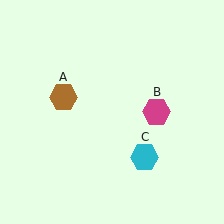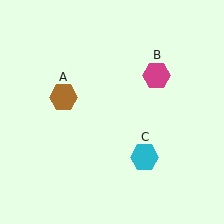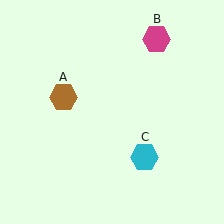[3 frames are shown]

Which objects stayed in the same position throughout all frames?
Brown hexagon (object A) and cyan hexagon (object C) remained stationary.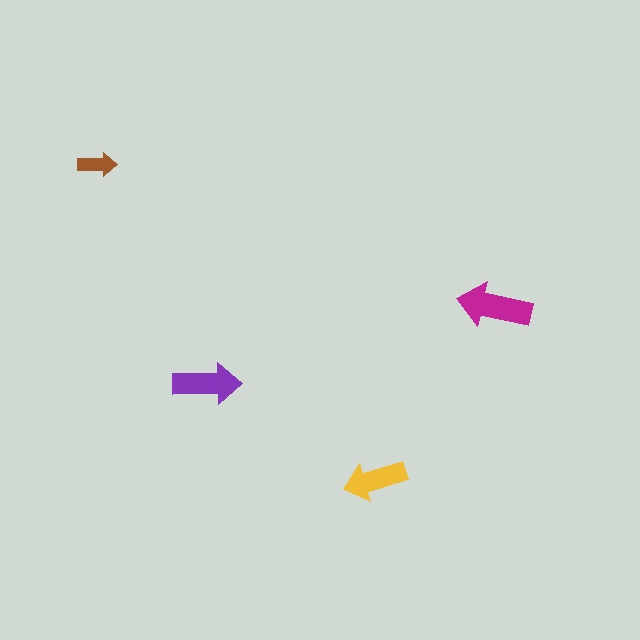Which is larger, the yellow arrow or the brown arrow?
The yellow one.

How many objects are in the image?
There are 4 objects in the image.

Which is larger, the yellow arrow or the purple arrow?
The purple one.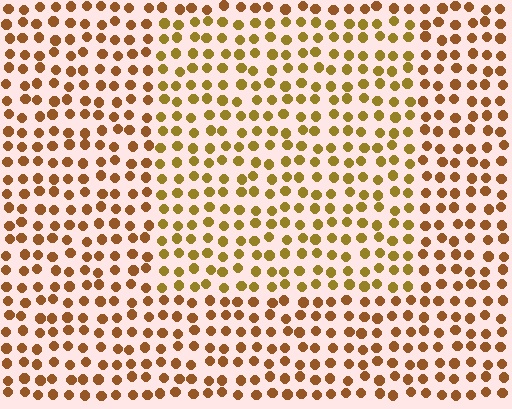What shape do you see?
I see a rectangle.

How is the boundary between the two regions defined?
The boundary is defined purely by a slight shift in hue (about 23 degrees). Spacing, size, and orientation are identical on both sides.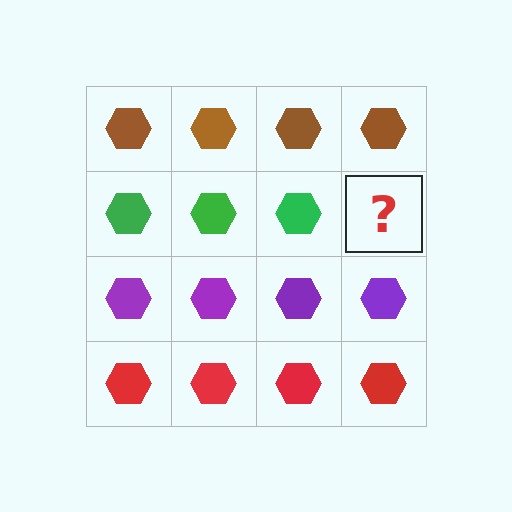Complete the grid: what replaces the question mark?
The question mark should be replaced with a green hexagon.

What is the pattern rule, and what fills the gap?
The rule is that each row has a consistent color. The gap should be filled with a green hexagon.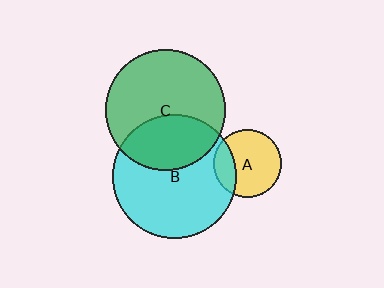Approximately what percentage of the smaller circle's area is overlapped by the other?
Approximately 35%.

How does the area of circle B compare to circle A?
Approximately 3.3 times.